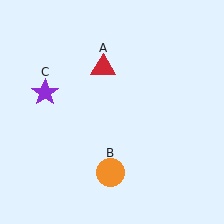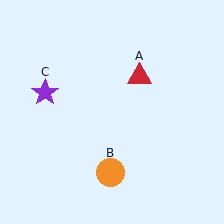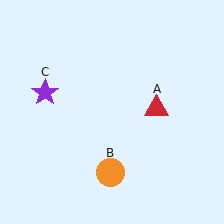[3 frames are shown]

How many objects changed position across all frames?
1 object changed position: red triangle (object A).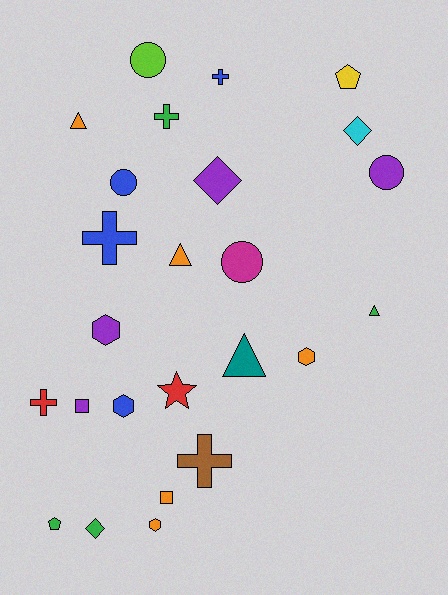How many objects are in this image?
There are 25 objects.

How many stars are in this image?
There is 1 star.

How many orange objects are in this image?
There are 5 orange objects.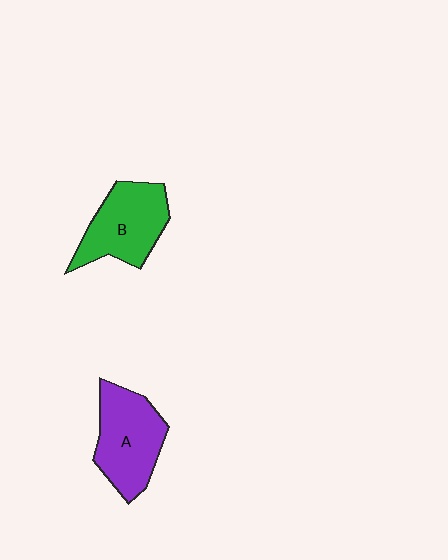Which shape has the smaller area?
Shape B (green).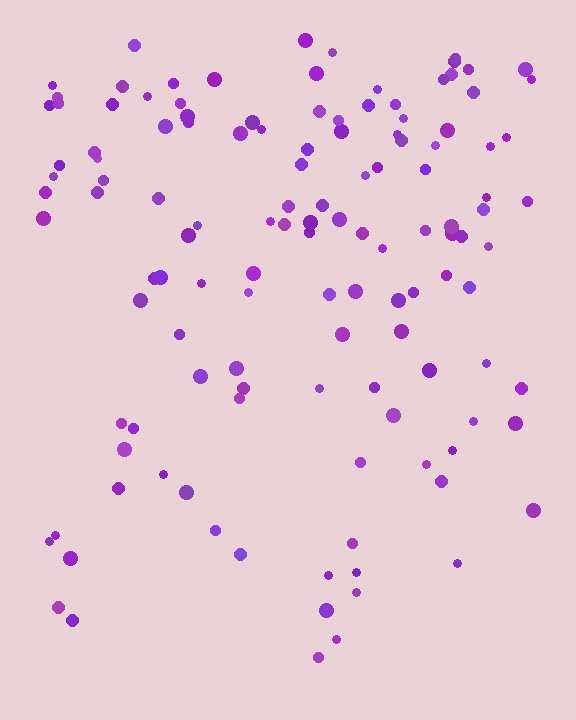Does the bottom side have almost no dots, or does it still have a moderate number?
Still a moderate number, just noticeably fewer than the top.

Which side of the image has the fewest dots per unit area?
The bottom.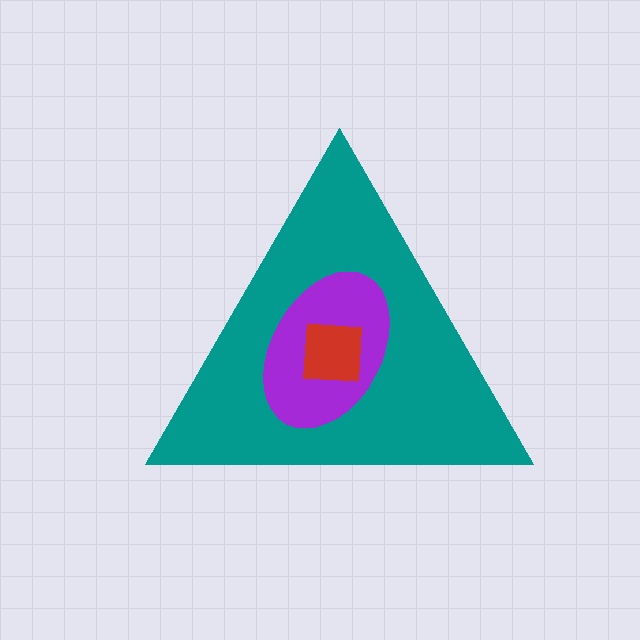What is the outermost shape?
The teal triangle.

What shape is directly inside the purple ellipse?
The red square.